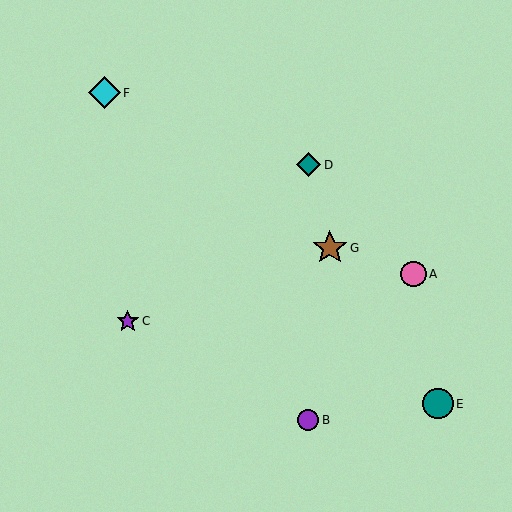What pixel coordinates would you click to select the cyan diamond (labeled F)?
Click at (105, 93) to select the cyan diamond F.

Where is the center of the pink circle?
The center of the pink circle is at (414, 274).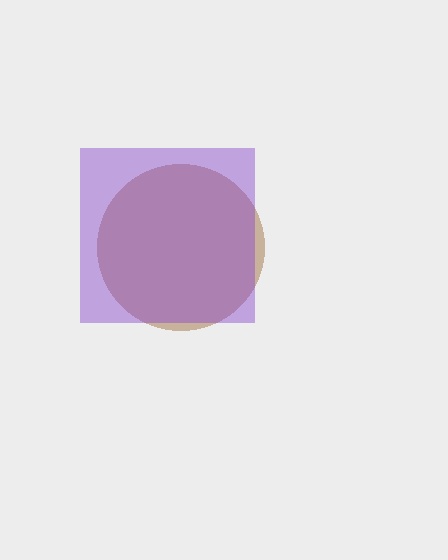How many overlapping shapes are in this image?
There are 2 overlapping shapes in the image.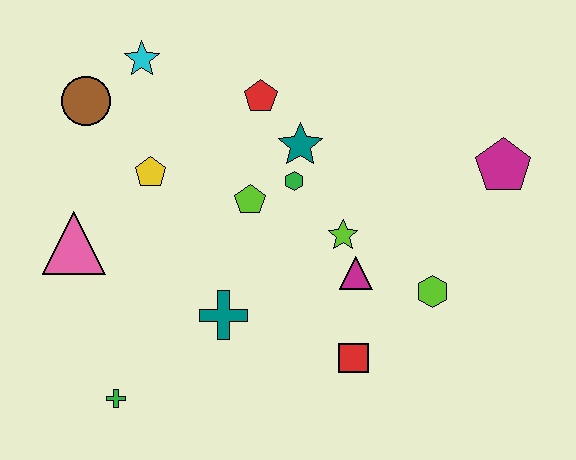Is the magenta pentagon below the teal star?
Yes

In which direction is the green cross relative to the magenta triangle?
The green cross is to the left of the magenta triangle.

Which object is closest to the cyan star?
The brown circle is closest to the cyan star.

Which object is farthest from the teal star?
The green cross is farthest from the teal star.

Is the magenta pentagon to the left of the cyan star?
No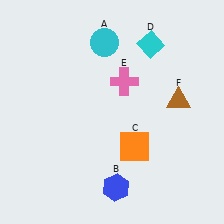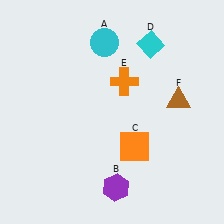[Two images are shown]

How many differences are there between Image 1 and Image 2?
There are 2 differences between the two images.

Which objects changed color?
B changed from blue to purple. E changed from pink to orange.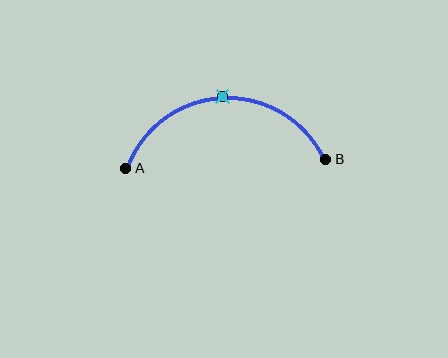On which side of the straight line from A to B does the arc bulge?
The arc bulges above the straight line connecting A and B.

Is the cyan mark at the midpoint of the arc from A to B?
Yes. The cyan mark lies on the arc at equal arc-length from both A and B — it is the arc midpoint.